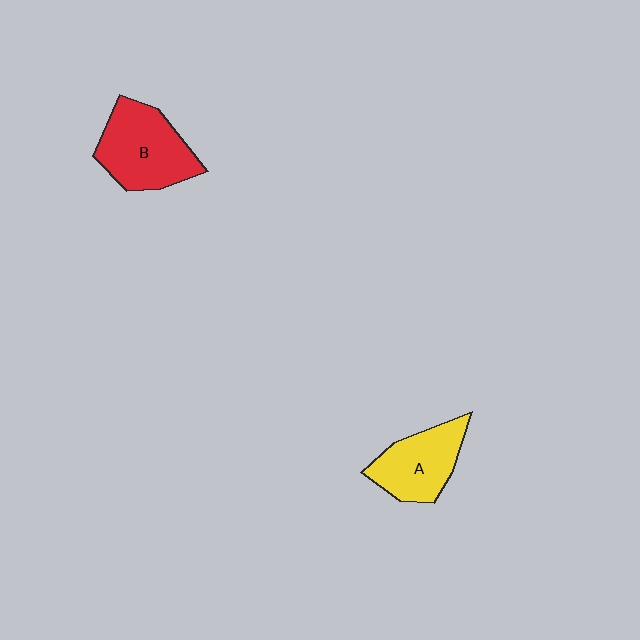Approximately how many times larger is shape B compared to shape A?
Approximately 1.2 times.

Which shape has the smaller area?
Shape A (yellow).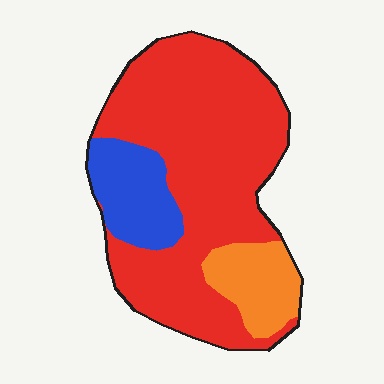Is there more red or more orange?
Red.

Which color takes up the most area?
Red, at roughly 70%.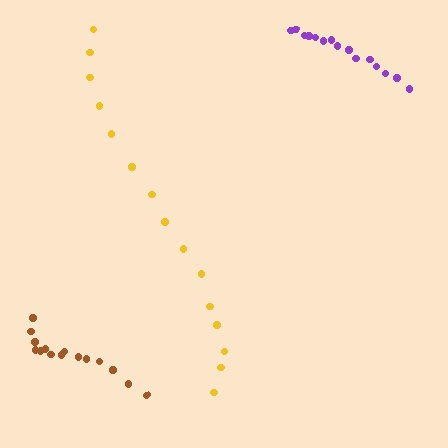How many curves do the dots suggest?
There are 3 distinct paths.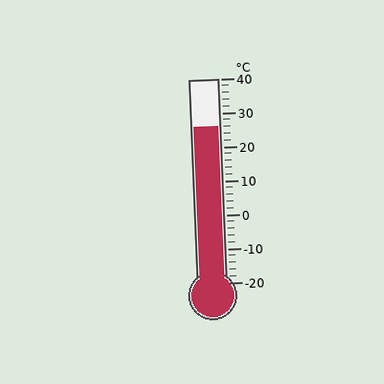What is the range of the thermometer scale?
The thermometer scale ranges from -20°C to 40°C.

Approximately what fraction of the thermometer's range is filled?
The thermometer is filled to approximately 75% of its range.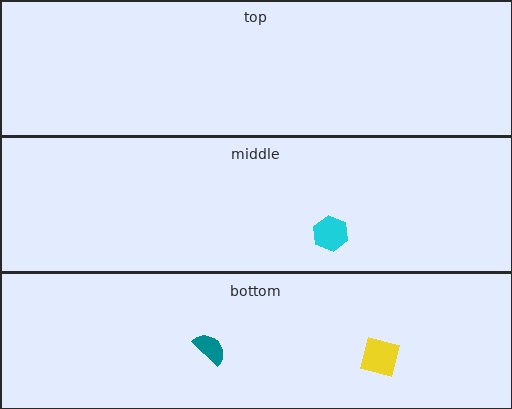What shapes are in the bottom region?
The yellow square, the teal semicircle.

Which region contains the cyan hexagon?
The middle region.